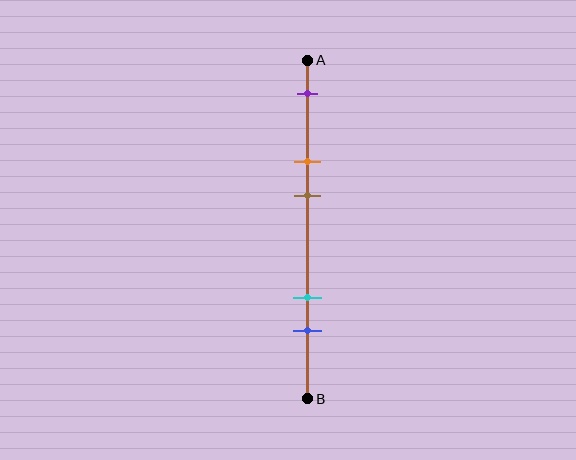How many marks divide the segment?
There are 5 marks dividing the segment.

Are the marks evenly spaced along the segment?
No, the marks are not evenly spaced.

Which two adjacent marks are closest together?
The orange and brown marks are the closest adjacent pair.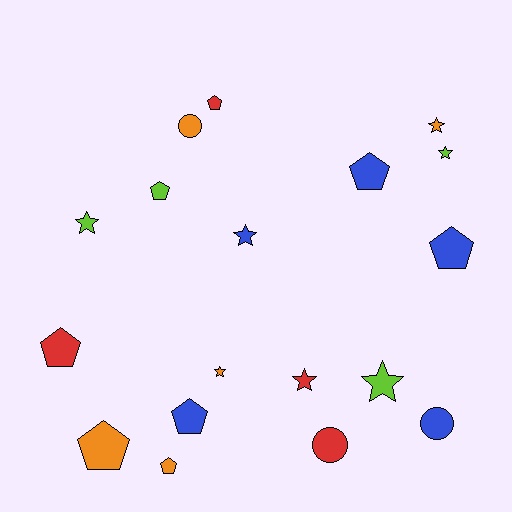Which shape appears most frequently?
Pentagon, with 8 objects.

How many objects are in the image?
There are 18 objects.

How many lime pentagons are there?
There is 1 lime pentagon.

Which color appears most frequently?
Blue, with 5 objects.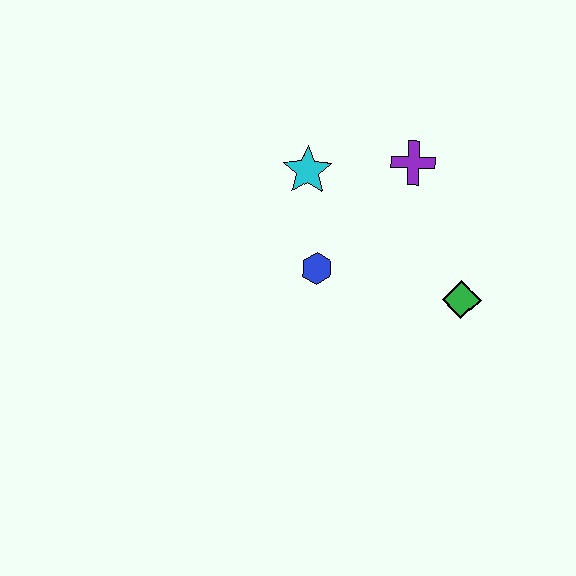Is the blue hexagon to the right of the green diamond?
No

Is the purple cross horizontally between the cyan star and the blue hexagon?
No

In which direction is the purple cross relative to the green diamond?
The purple cross is above the green diamond.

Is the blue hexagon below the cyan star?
Yes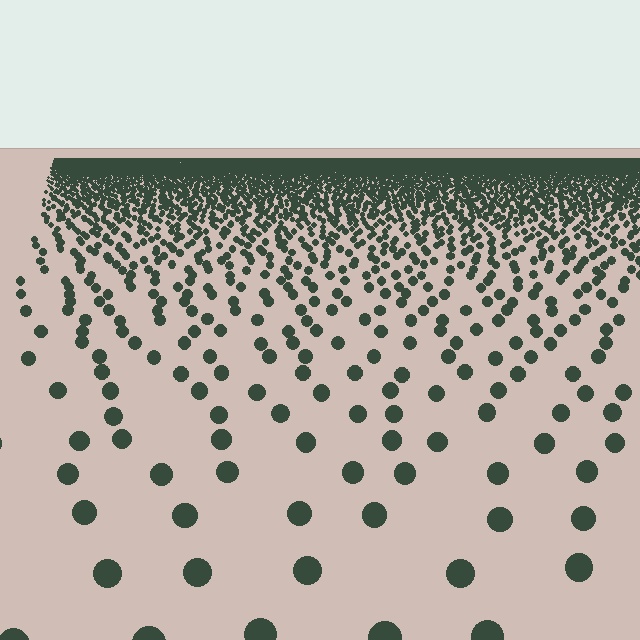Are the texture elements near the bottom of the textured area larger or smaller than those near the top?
Larger. Near the bottom, elements are closer to the viewer and appear at a bigger on-screen size.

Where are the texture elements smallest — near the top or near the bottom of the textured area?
Near the top.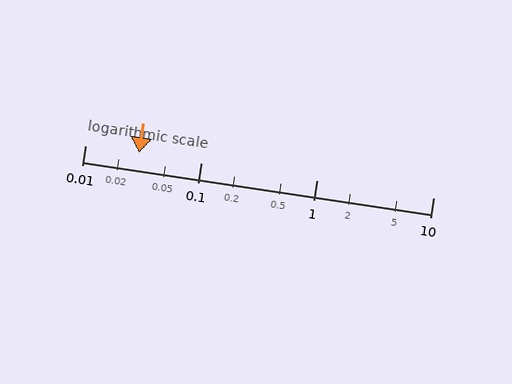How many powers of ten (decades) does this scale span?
The scale spans 3 decades, from 0.01 to 10.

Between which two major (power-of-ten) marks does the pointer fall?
The pointer is between 0.01 and 0.1.